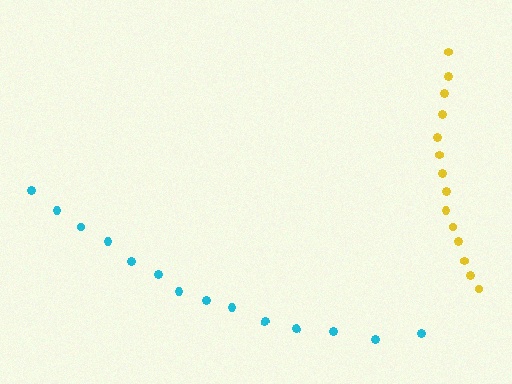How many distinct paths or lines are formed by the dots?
There are 2 distinct paths.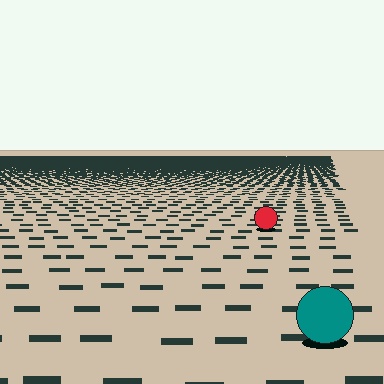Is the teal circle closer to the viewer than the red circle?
Yes. The teal circle is closer — you can tell from the texture gradient: the ground texture is coarser near it.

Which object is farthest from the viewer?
The red circle is farthest from the viewer. It appears smaller and the ground texture around it is denser.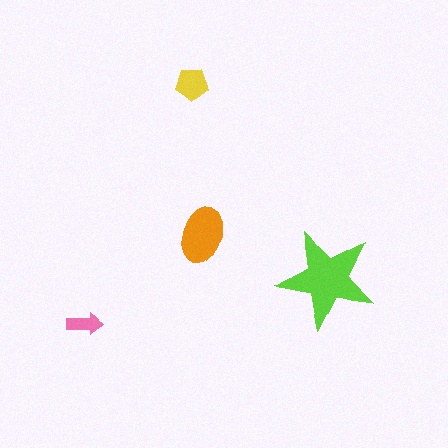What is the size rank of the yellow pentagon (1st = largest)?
3rd.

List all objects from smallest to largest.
The pink arrow, the yellow pentagon, the orange ellipse, the lime star.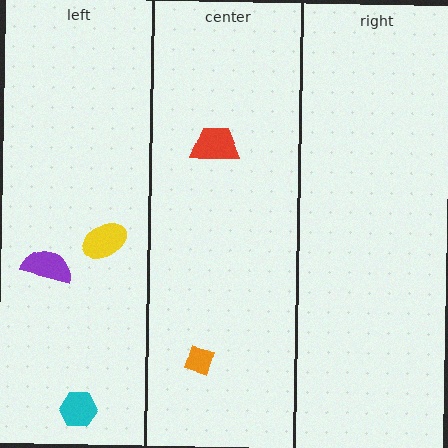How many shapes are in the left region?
3.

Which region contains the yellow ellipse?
The left region.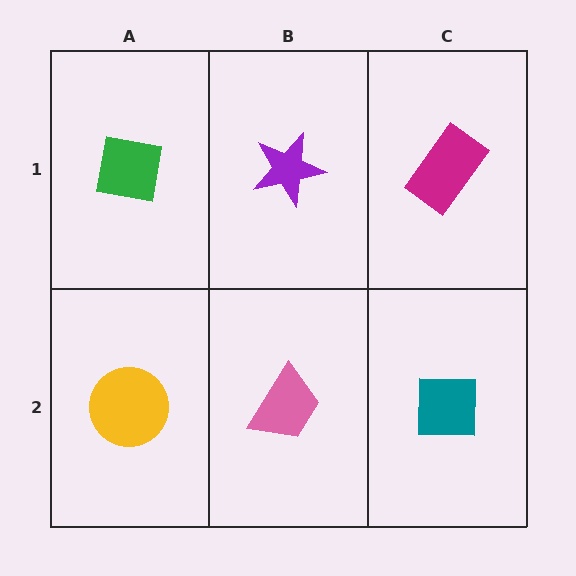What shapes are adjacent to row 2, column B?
A purple star (row 1, column B), a yellow circle (row 2, column A), a teal square (row 2, column C).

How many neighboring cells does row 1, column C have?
2.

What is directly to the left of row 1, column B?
A green square.